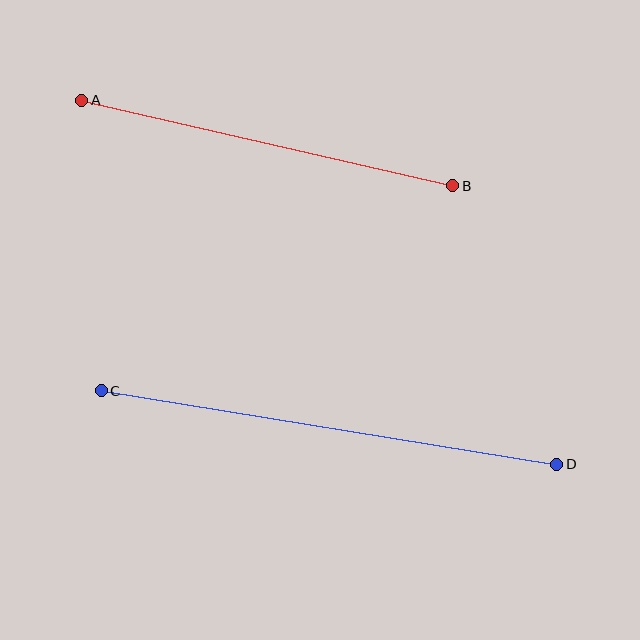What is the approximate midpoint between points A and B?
The midpoint is at approximately (267, 143) pixels.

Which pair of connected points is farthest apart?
Points C and D are farthest apart.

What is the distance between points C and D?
The distance is approximately 461 pixels.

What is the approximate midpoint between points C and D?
The midpoint is at approximately (329, 428) pixels.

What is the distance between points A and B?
The distance is approximately 381 pixels.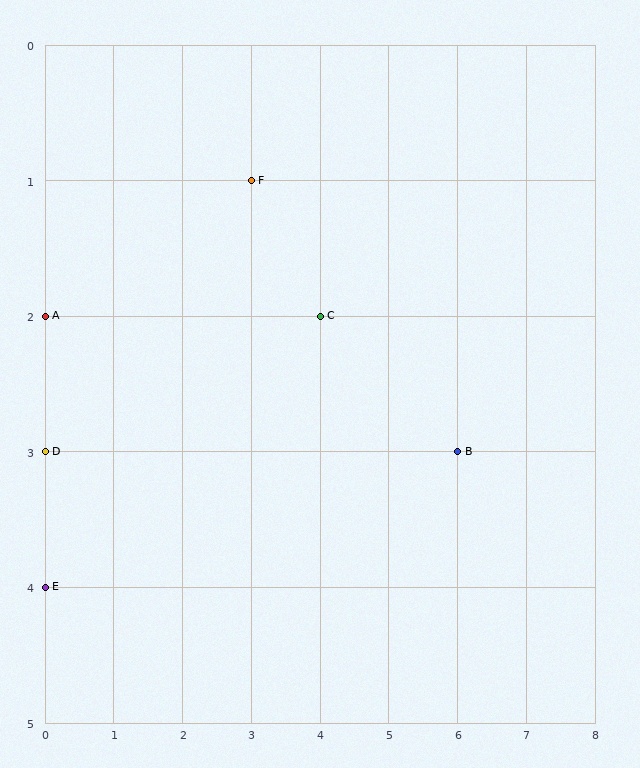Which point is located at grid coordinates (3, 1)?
Point F is at (3, 1).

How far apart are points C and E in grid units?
Points C and E are 4 columns and 2 rows apart (about 4.5 grid units diagonally).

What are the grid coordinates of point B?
Point B is at grid coordinates (6, 3).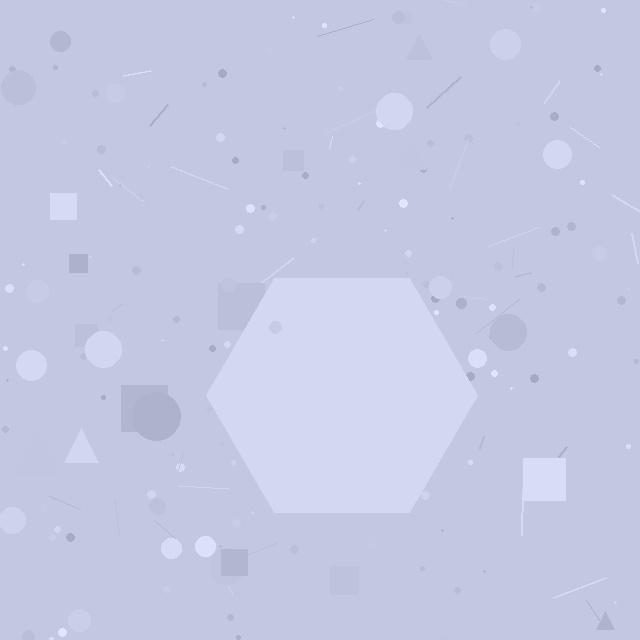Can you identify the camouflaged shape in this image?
The camouflaged shape is a hexagon.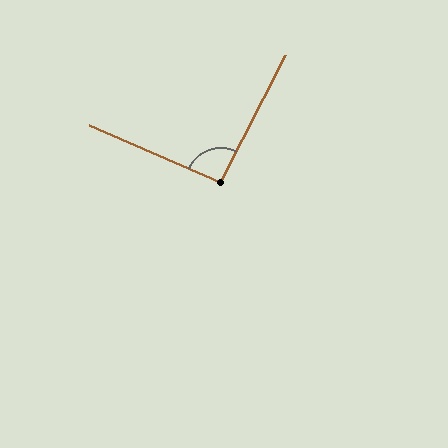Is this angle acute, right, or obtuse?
It is approximately a right angle.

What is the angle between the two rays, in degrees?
Approximately 94 degrees.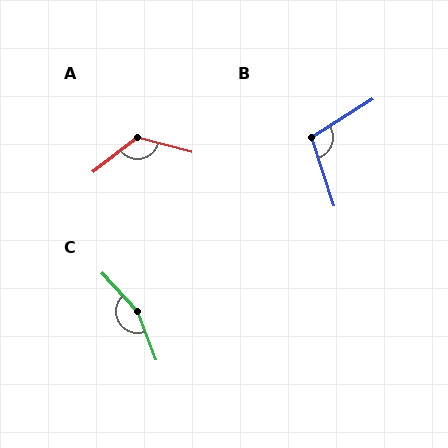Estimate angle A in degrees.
Approximately 127 degrees.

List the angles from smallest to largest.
B (104°), A (127°), C (158°).